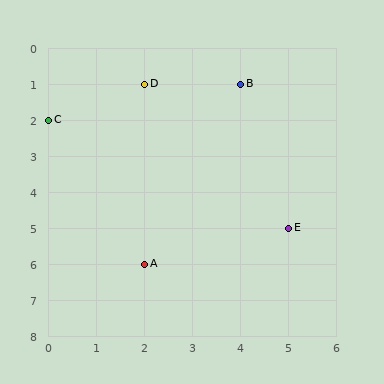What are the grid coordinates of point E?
Point E is at grid coordinates (5, 5).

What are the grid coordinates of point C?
Point C is at grid coordinates (0, 2).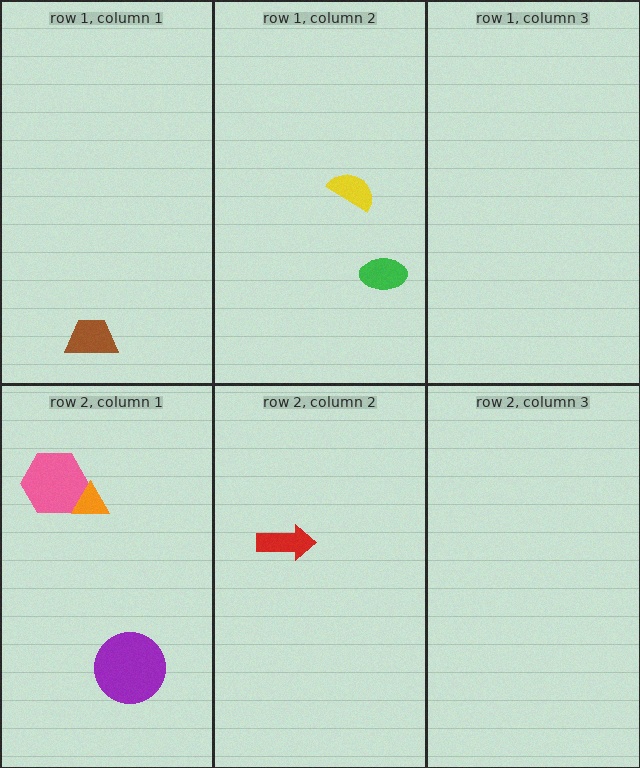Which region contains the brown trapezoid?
The row 1, column 1 region.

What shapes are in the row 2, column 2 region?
The red arrow.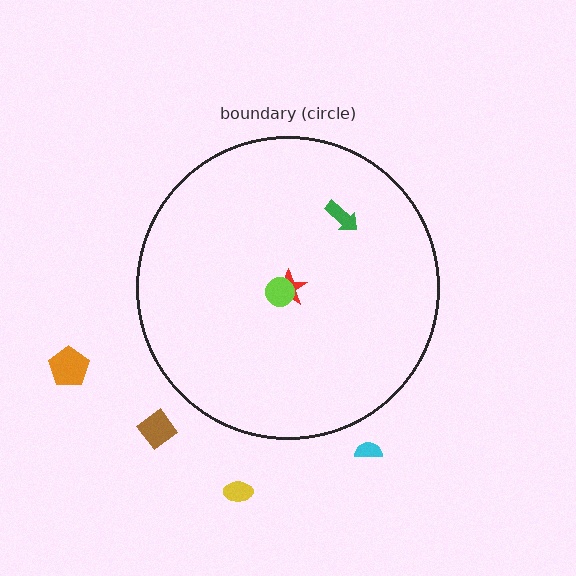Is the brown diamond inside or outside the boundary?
Outside.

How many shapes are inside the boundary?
3 inside, 4 outside.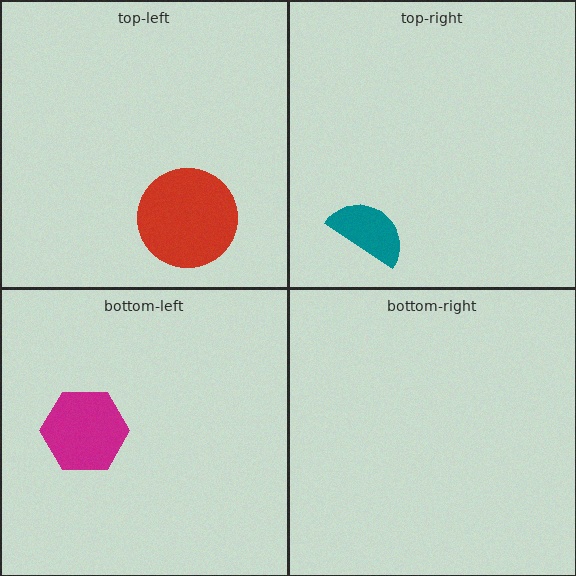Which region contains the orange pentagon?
The top-left region.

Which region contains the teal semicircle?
The top-right region.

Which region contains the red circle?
The top-left region.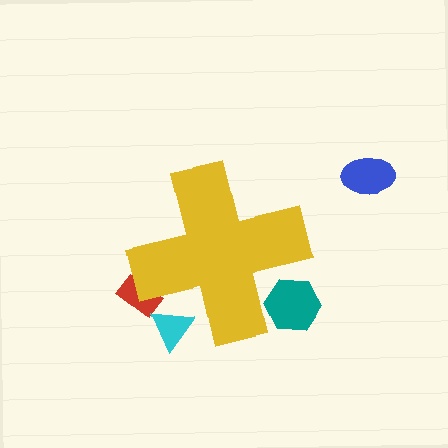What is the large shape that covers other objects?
A yellow cross.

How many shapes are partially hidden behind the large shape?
3 shapes are partially hidden.